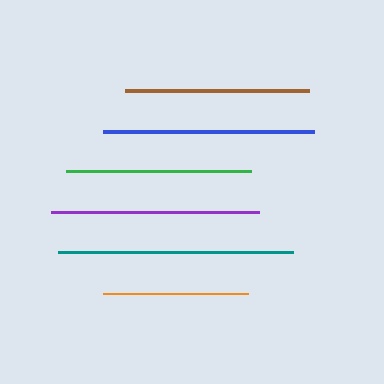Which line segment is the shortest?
The orange line is the shortest at approximately 145 pixels.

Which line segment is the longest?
The teal line is the longest at approximately 235 pixels.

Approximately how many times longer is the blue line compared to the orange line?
The blue line is approximately 1.5 times the length of the orange line.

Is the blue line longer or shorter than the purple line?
The blue line is longer than the purple line.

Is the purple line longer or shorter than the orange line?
The purple line is longer than the orange line.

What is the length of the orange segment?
The orange segment is approximately 145 pixels long.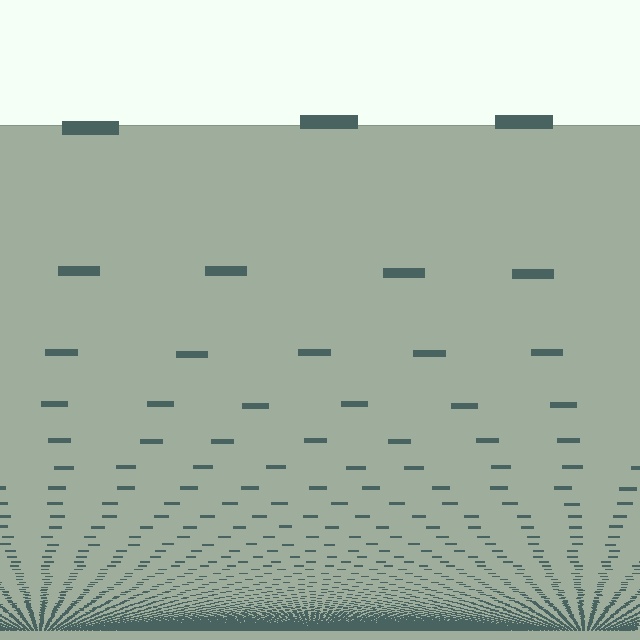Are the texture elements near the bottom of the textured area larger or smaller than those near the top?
Smaller. The gradient is inverted — elements near the bottom are smaller and denser.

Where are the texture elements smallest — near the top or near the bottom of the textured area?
Near the bottom.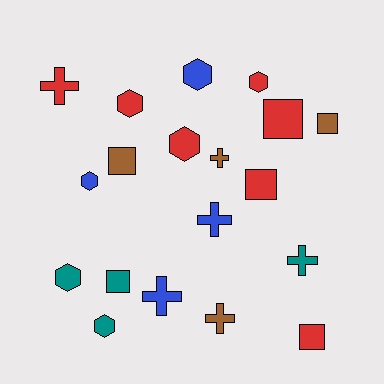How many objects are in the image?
There are 19 objects.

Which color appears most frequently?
Red, with 7 objects.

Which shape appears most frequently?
Hexagon, with 7 objects.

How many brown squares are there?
There are 2 brown squares.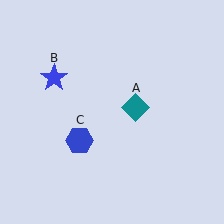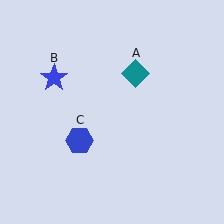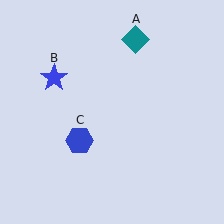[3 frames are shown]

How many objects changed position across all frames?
1 object changed position: teal diamond (object A).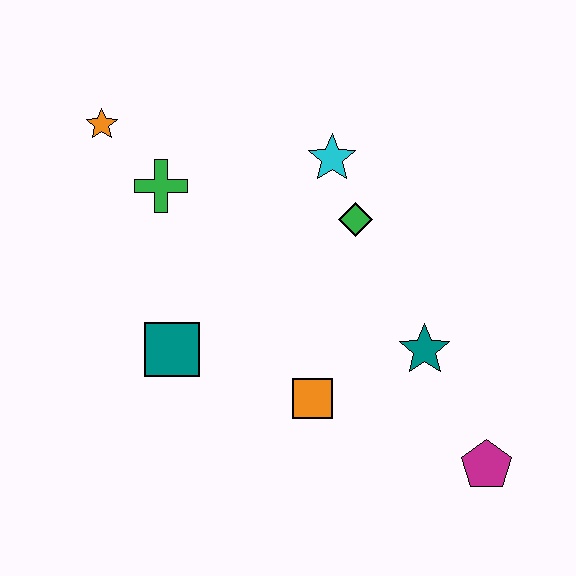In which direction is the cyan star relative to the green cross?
The cyan star is to the right of the green cross.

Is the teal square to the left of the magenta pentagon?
Yes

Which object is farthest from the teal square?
The magenta pentagon is farthest from the teal square.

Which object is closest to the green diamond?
The cyan star is closest to the green diamond.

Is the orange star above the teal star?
Yes